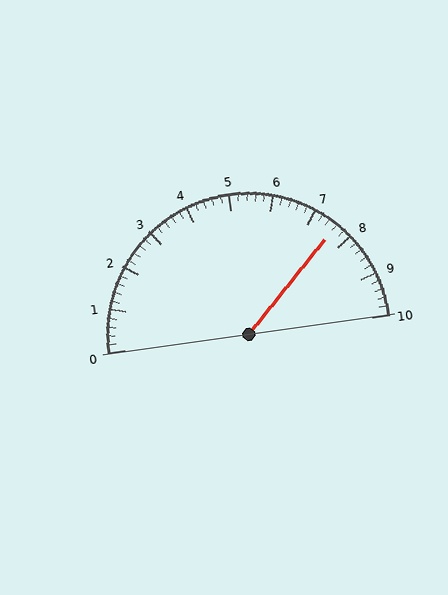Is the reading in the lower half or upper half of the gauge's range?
The reading is in the upper half of the range (0 to 10).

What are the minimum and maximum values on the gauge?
The gauge ranges from 0 to 10.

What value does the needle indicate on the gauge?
The needle indicates approximately 7.6.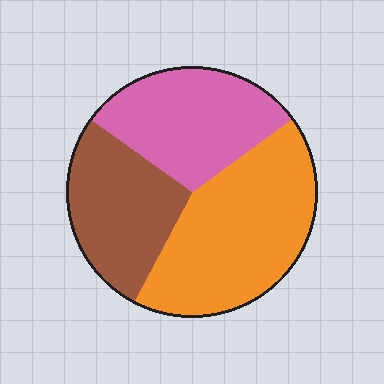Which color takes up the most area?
Orange, at roughly 45%.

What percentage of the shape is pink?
Pink covers about 30% of the shape.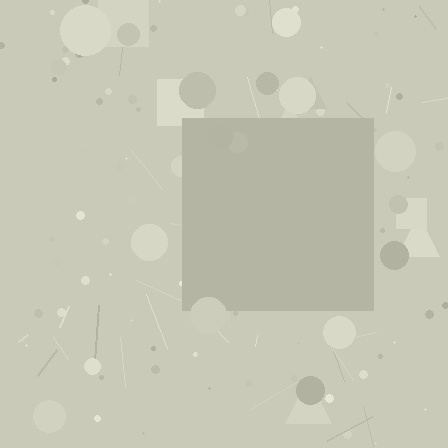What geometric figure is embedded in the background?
A square is embedded in the background.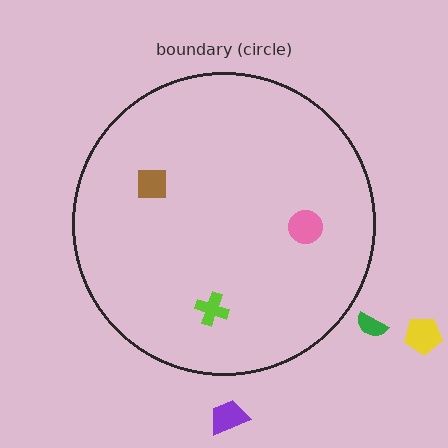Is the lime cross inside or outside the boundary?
Inside.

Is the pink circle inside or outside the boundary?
Inside.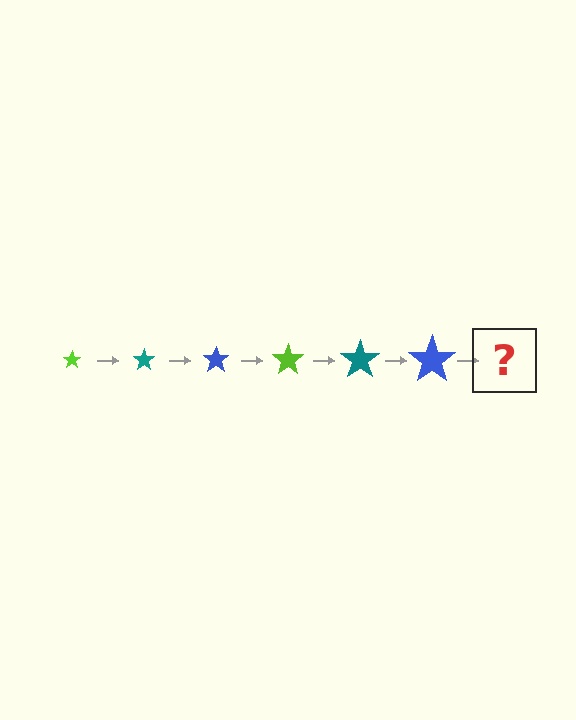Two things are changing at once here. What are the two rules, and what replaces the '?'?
The two rules are that the star grows larger each step and the color cycles through lime, teal, and blue. The '?' should be a lime star, larger than the previous one.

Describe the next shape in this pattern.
It should be a lime star, larger than the previous one.